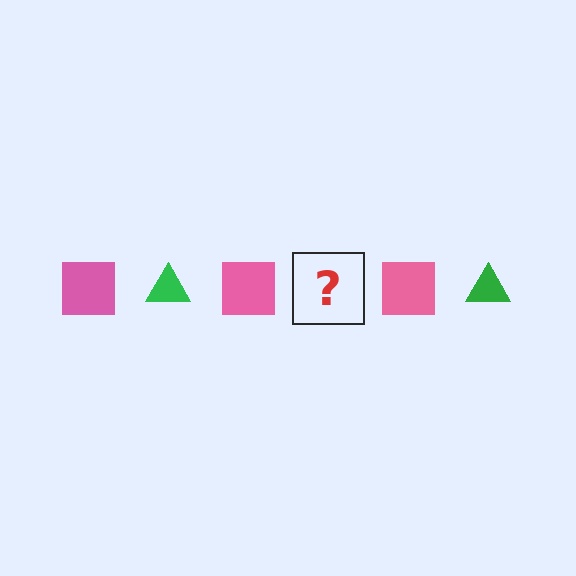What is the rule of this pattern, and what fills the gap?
The rule is that the pattern alternates between pink square and green triangle. The gap should be filled with a green triangle.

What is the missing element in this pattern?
The missing element is a green triangle.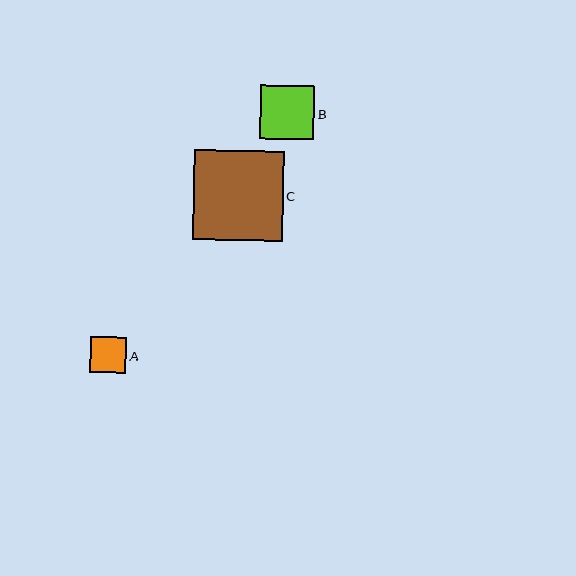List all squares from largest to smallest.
From largest to smallest: C, B, A.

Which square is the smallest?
Square A is the smallest with a size of approximately 36 pixels.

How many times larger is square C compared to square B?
Square C is approximately 1.7 times the size of square B.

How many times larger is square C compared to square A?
Square C is approximately 2.5 times the size of square A.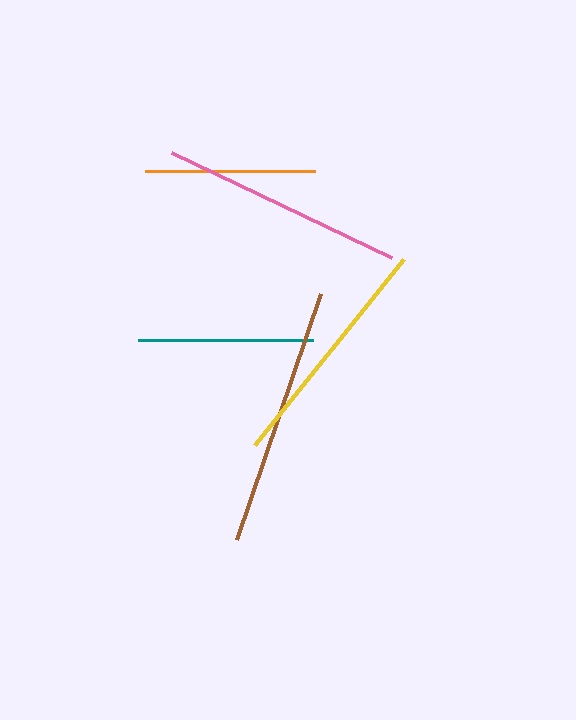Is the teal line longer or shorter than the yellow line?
The yellow line is longer than the teal line.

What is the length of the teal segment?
The teal segment is approximately 175 pixels long.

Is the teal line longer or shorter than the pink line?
The pink line is longer than the teal line.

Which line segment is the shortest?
The orange line is the shortest at approximately 170 pixels.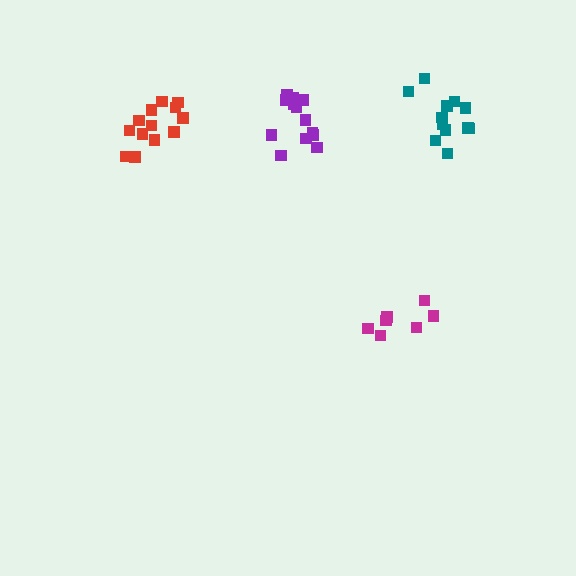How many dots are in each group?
Group 1: 7 dots, Group 2: 13 dots, Group 3: 13 dots, Group 4: 12 dots (45 total).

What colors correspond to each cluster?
The clusters are colored: magenta, purple, red, teal.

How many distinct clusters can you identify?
There are 4 distinct clusters.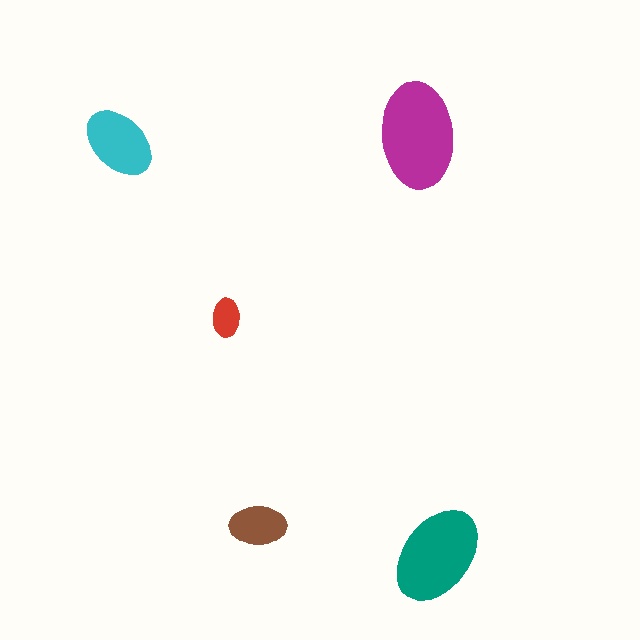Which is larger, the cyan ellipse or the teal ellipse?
The teal one.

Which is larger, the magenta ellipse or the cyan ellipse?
The magenta one.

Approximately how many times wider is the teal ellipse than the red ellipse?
About 2.5 times wider.